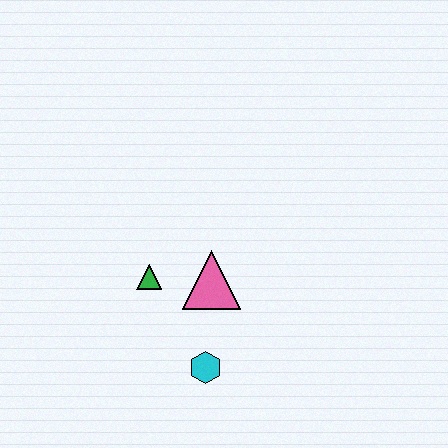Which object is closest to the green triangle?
The pink triangle is closest to the green triangle.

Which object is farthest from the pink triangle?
The cyan hexagon is farthest from the pink triangle.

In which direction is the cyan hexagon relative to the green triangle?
The cyan hexagon is below the green triangle.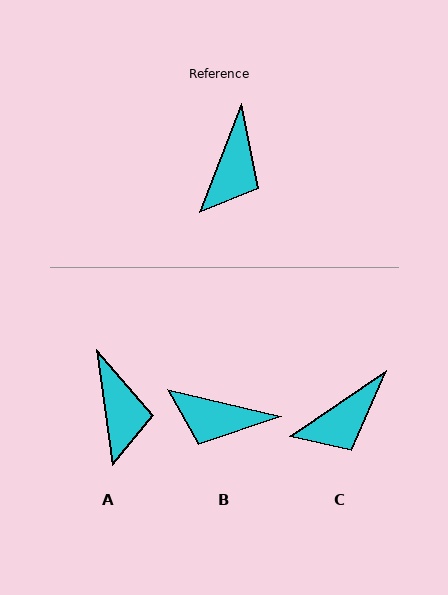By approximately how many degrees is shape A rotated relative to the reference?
Approximately 29 degrees counter-clockwise.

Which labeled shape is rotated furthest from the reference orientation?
B, about 82 degrees away.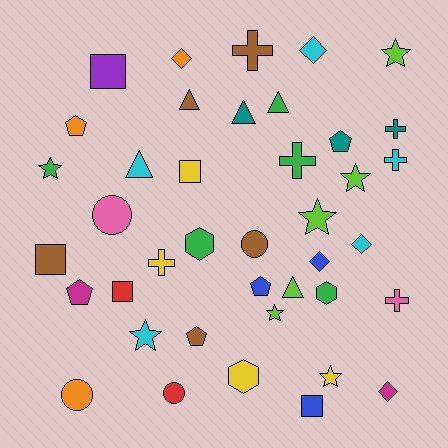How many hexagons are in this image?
There are 3 hexagons.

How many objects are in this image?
There are 40 objects.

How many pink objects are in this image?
There are 2 pink objects.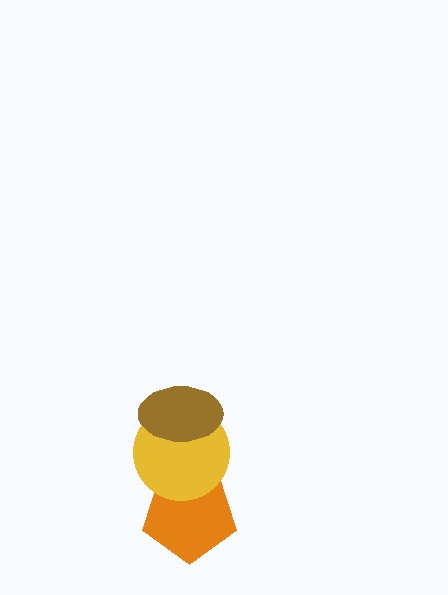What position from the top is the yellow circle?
The yellow circle is 2nd from the top.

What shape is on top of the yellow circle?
The brown ellipse is on top of the yellow circle.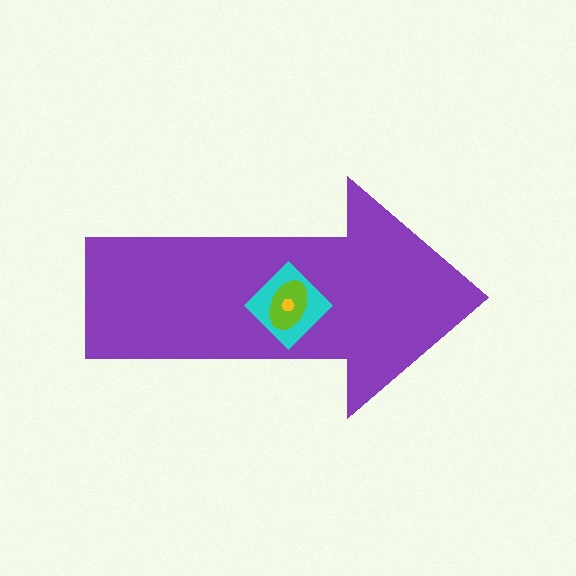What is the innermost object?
The yellow hexagon.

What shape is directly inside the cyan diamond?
The lime ellipse.